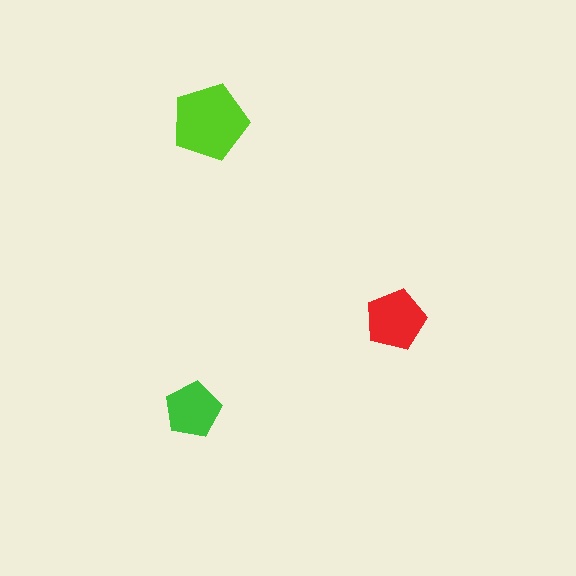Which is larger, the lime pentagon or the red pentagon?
The lime one.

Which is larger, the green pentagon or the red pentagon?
The red one.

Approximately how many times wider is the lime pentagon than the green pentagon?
About 1.5 times wider.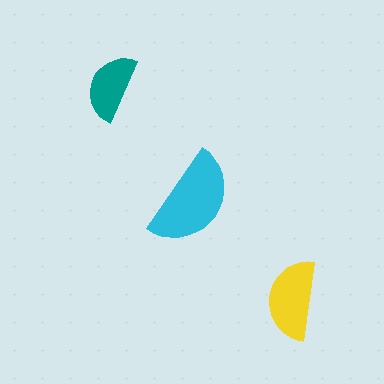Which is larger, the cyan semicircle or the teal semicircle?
The cyan one.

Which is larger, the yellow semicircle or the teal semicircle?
The yellow one.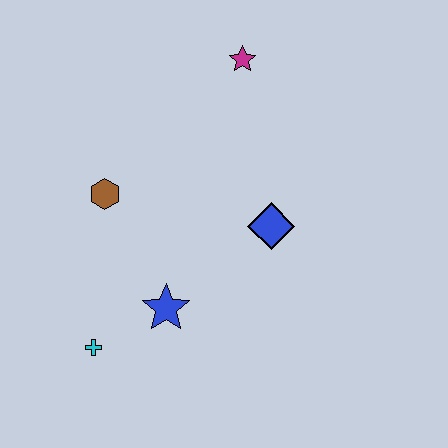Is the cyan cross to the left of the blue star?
Yes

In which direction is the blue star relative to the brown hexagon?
The blue star is below the brown hexagon.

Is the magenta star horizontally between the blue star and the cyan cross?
No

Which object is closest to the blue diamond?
The blue star is closest to the blue diamond.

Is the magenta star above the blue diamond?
Yes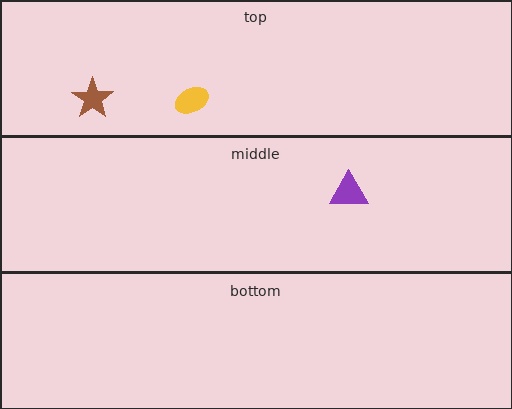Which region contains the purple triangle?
The middle region.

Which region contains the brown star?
The top region.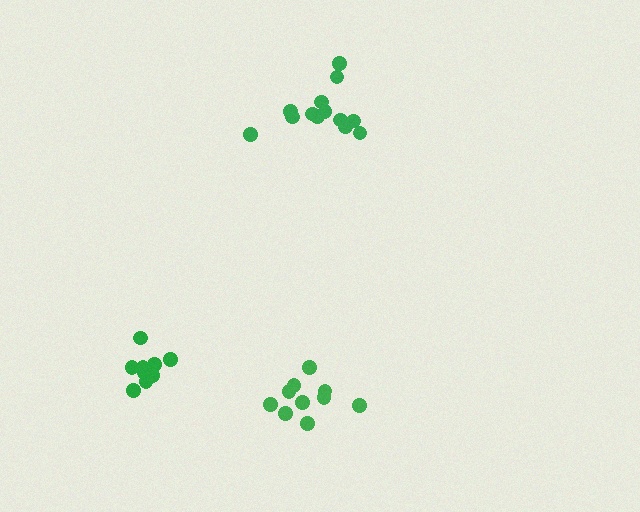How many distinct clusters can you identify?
There are 3 distinct clusters.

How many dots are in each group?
Group 1: 10 dots, Group 2: 13 dots, Group 3: 11 dots (34 total).